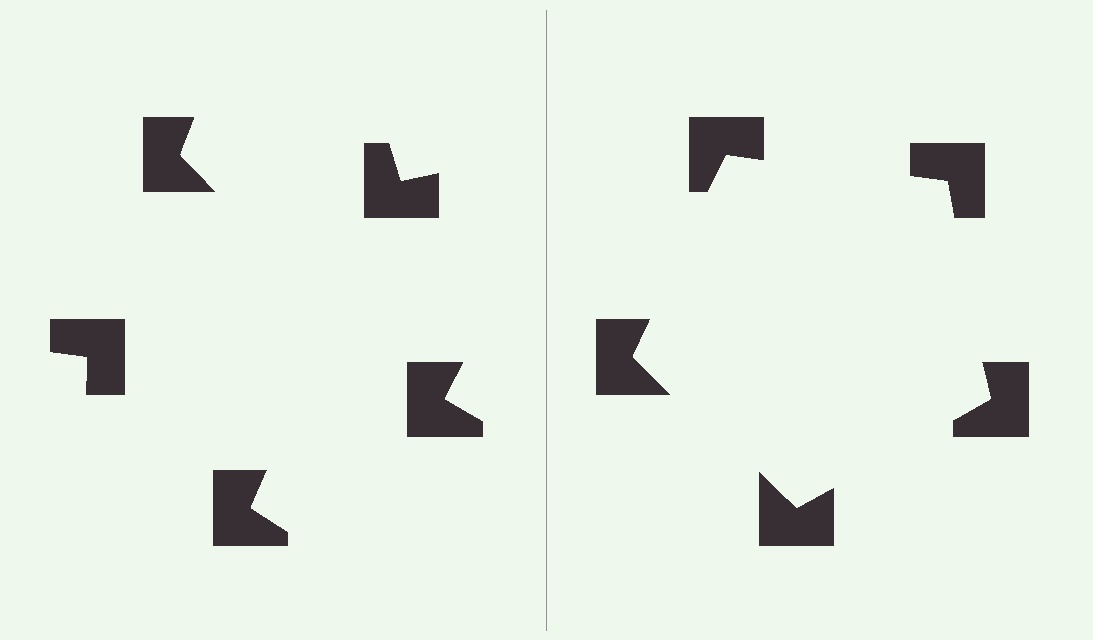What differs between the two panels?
The notched squares are positioned identically on both sides; only the wedge orientations differ. On the right they align to a pentagon; on the left they are misaligned.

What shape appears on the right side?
An illusory pentagon.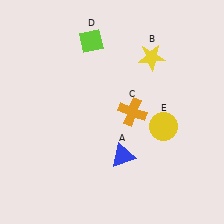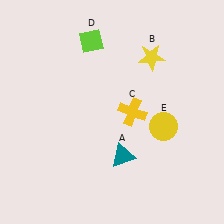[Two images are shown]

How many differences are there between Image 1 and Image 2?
There are 2 differences between the two images.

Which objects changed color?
A changed from blue to teal. C changed from orange to yellow.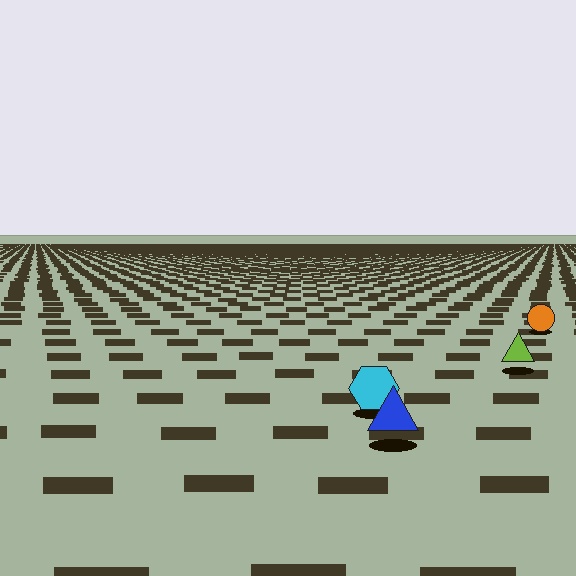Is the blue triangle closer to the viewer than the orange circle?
Yes. The blue triangle is closer — you can tell from the texture gradient: the ground texture is coarser near it.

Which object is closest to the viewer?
The blue triangle is closest. The texture marks near it are larger and more spread out.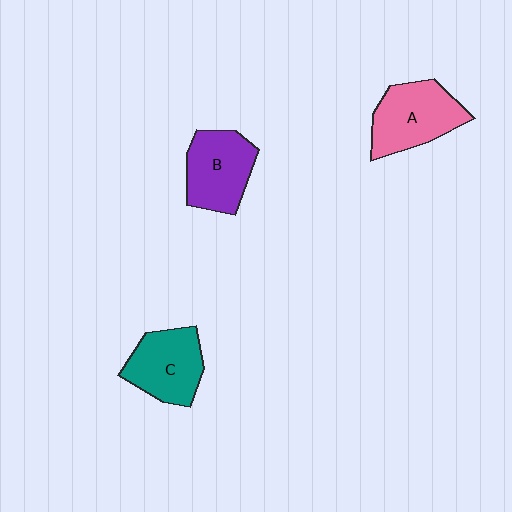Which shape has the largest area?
Shape A (pink).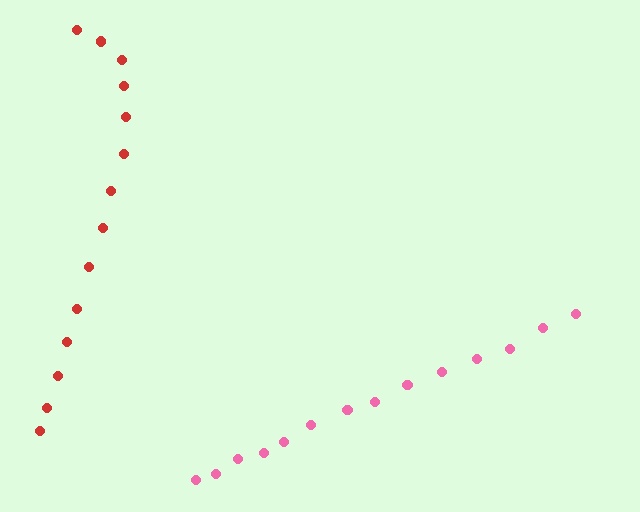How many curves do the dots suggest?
There are 2 distinct paths.